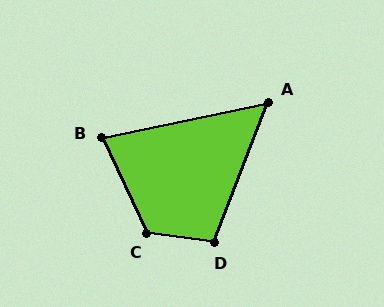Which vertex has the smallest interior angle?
A, at approximately 57 degrees.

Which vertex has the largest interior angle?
C, at approximately 123 degrees.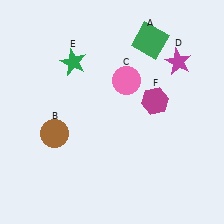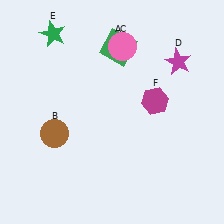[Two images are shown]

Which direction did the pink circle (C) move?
The pink circle (C) moved up.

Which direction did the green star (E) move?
The green star (E) moved up.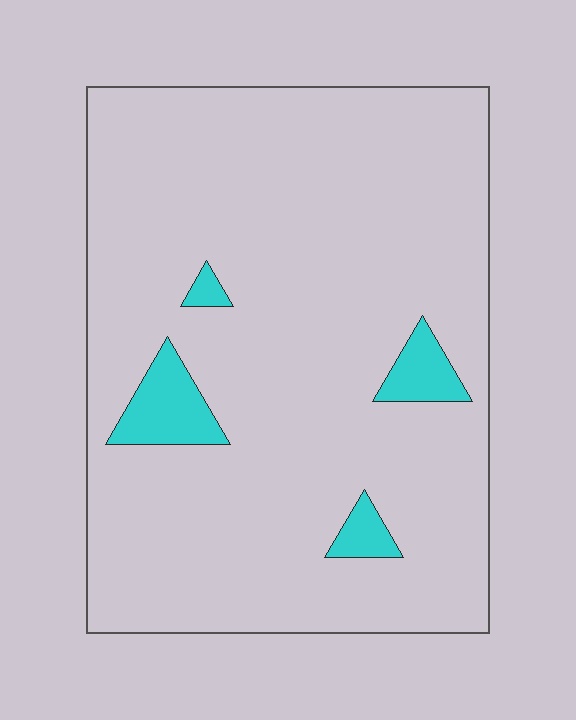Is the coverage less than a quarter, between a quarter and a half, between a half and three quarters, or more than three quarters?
Less than a quarter.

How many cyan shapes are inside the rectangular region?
4.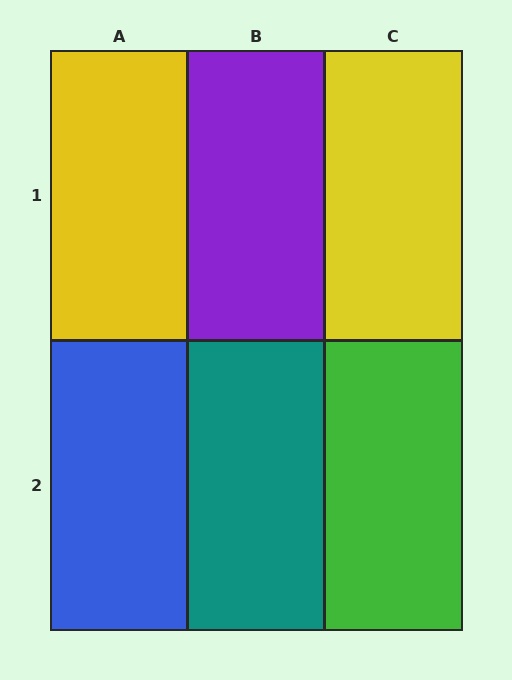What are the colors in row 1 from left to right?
Yellow, purple, yellow.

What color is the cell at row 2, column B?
Teal.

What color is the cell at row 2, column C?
Green.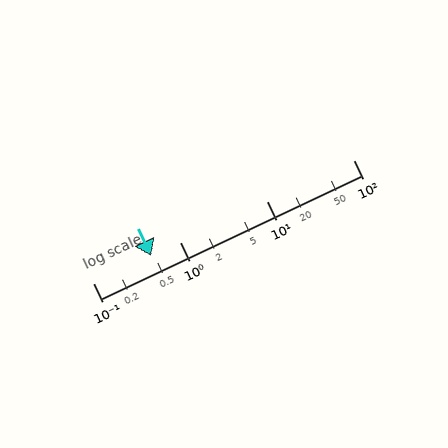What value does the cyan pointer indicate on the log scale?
The pointer indicates approximately 0.47.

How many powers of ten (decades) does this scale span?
The scale spans 3 decades, from 0.1 to 100.